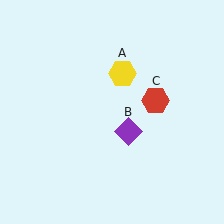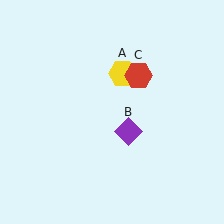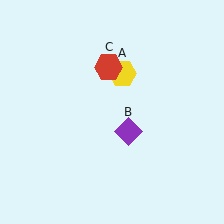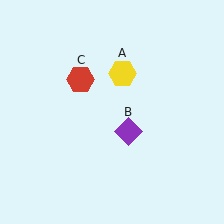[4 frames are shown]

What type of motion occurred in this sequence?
The red hexagon (object C) rotated counterclockwise around the center of the scene.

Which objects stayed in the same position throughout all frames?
Yellow hexagon (object A) and purple diamond (object B) remained stationary.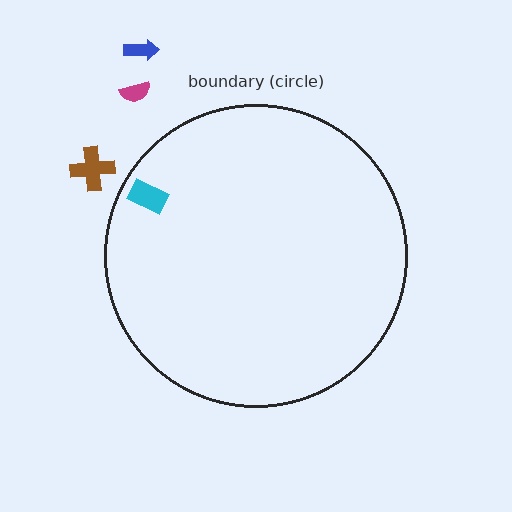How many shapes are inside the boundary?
1 inside, 3 outside.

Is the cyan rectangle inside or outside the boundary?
Inside.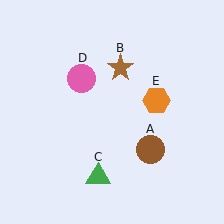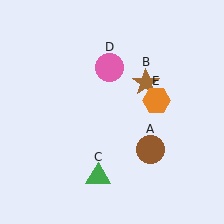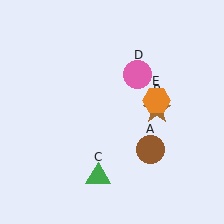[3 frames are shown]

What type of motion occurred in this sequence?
The brown star (object B), pink circle (object D) rotated clockwise around the center of the scene.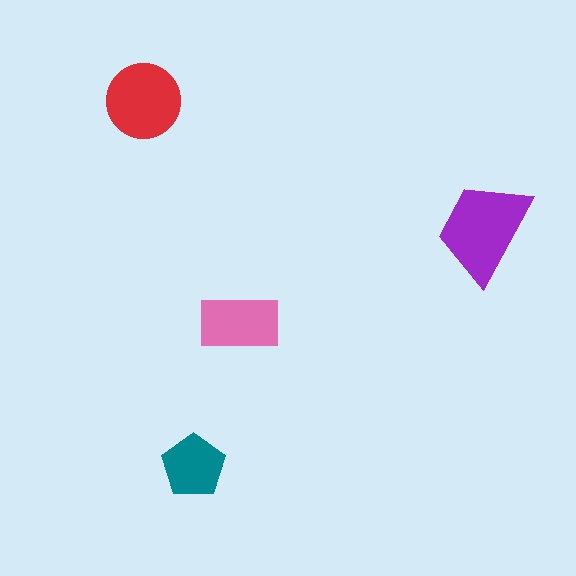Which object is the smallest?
The teal pentagon.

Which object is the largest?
The purple trapezoid.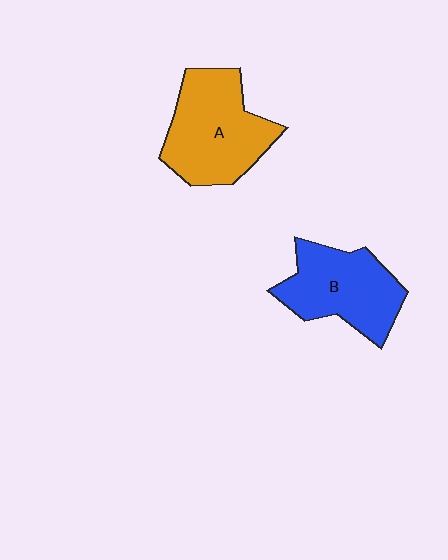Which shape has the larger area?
Shape A (orange).